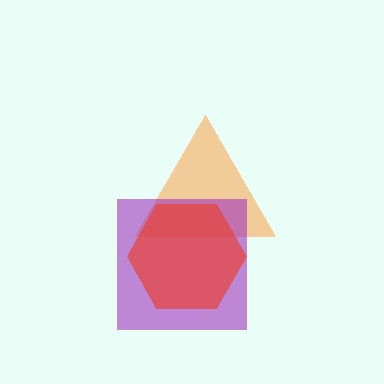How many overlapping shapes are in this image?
There are 3 overlapping shapes in the image.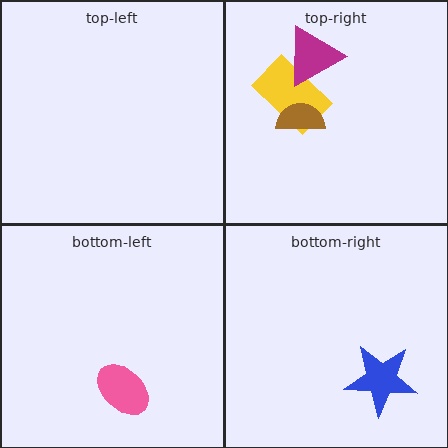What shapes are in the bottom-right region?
The blue star.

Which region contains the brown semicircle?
The top-right region.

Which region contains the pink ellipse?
The bottom-left region.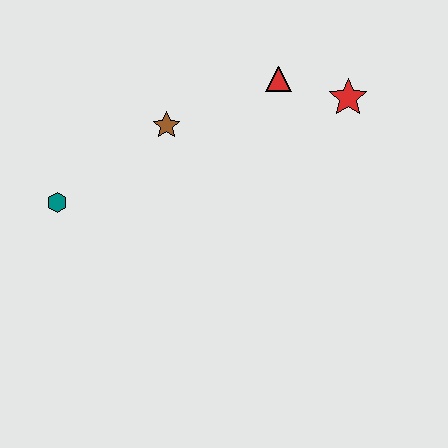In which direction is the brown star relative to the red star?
The brown star is to the left of the red star.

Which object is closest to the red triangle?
The red star is closest to the red triangle.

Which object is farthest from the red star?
The teal hexagon is farthest from the red star.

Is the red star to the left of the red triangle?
No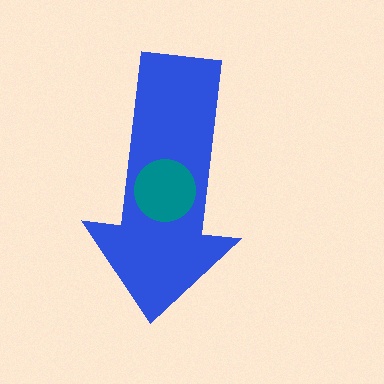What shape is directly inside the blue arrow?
The teal circle.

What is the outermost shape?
The blue arrow.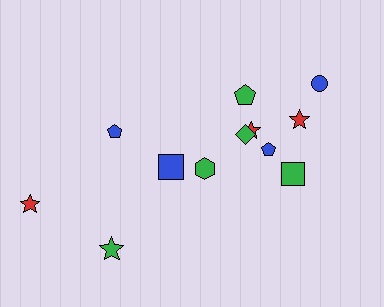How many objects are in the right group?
There are 8 objects.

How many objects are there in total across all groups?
There are 12 objects.